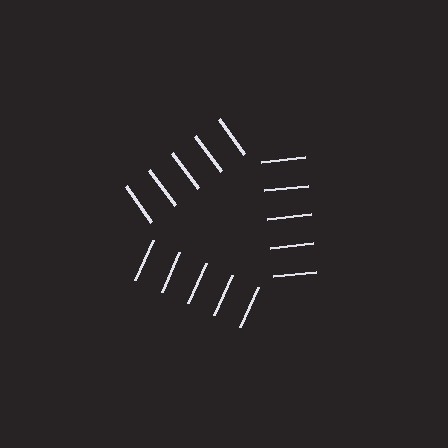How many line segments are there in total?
15 — 5 along each of the 3 edges.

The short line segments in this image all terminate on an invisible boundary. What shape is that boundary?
An illusory triangle — the line segments terminate on its edges but no continuous stroke is drawn.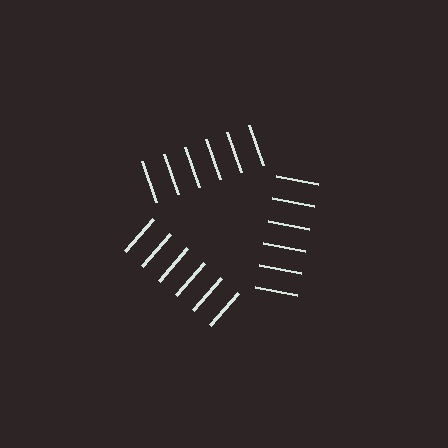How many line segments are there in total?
18 — 6 along each of the 3 edges.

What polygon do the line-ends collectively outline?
An illusory triangle — the line segments terminate on its edges but no continuous stroke is drawn.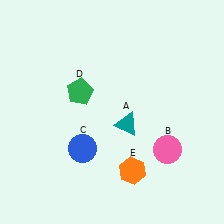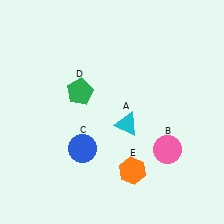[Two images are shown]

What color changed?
The triangle (A) changed from teal in Image 1 to cyan in Image 2.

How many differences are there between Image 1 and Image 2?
There is 1 difference between the two images.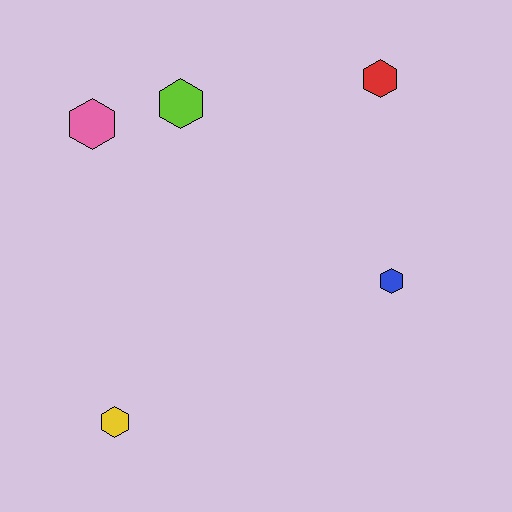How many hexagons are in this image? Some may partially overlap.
There are 5 hexagons.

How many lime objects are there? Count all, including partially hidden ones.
There is 1 lime object.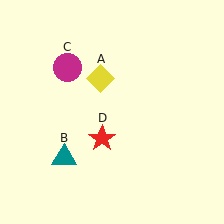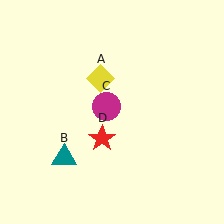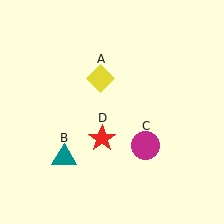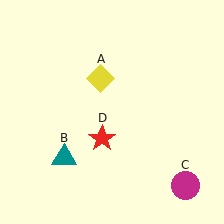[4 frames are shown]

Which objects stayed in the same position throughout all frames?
Yellow diamond (object A) and teal triangle (object B) and red star (object D) remained stationary.